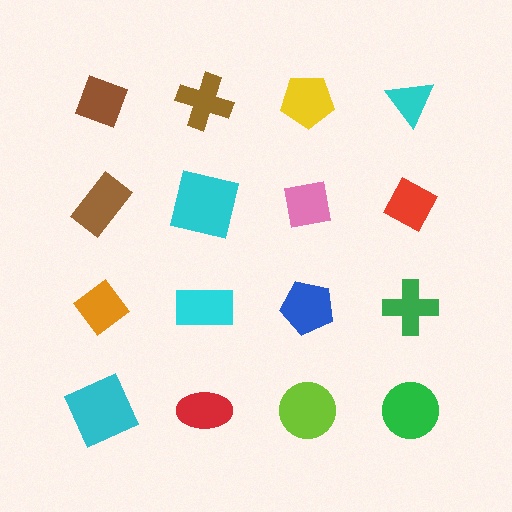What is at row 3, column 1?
An orange diamond.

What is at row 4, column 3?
A lime circle.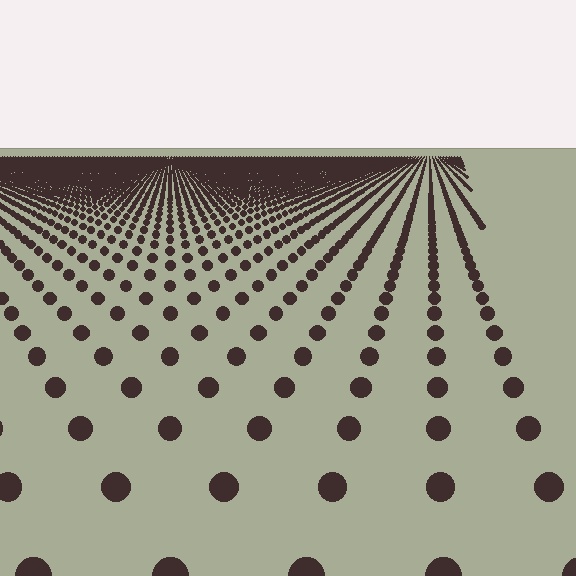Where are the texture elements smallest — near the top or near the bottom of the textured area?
Near the top.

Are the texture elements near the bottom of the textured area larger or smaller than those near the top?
Larger. Near the bottom, elements are closer to the viewer and appear at a bigger on-screen size.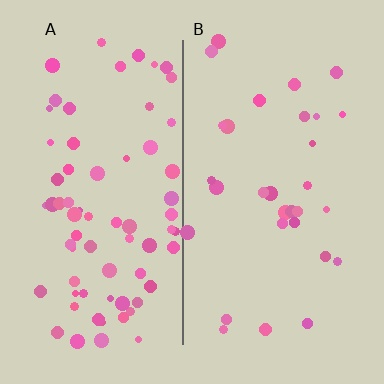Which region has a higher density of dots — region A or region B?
A (the left).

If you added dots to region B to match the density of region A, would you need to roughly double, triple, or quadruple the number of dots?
Approximately double.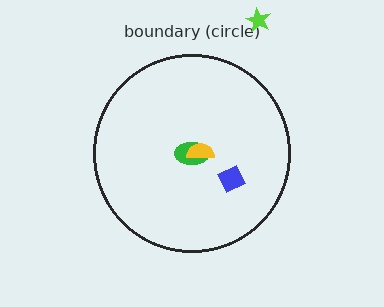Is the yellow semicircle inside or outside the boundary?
Inside.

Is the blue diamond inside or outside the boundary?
Inside.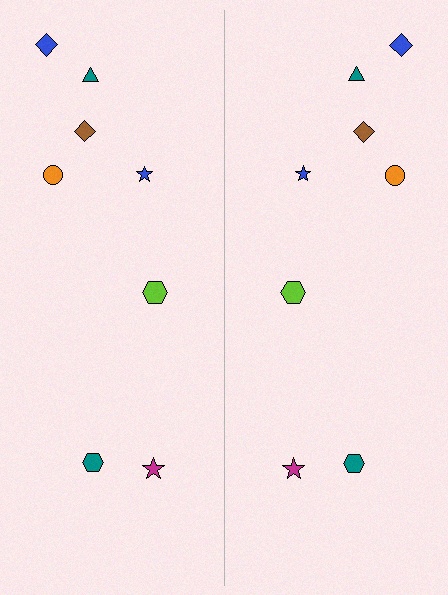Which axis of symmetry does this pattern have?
The pattern has a vertical axis of symmetry running through the center of the image.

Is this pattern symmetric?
Yes, this pattern has bilateral (reflection) symmetry.